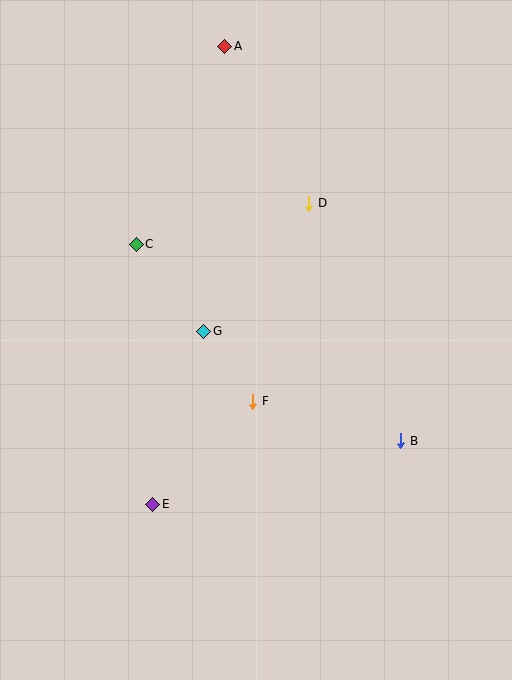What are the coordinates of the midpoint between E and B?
The midpoint between E and B is at (277, 473).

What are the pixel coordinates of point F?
Point F is at (253, 401).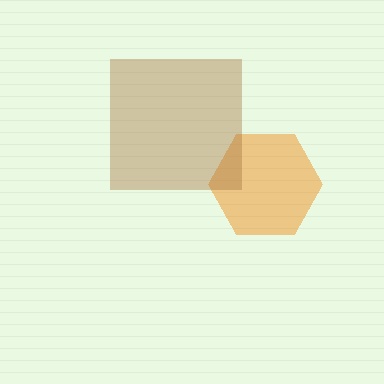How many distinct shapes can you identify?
There are 2 distinct shapes: an orange hexagon, a brown square.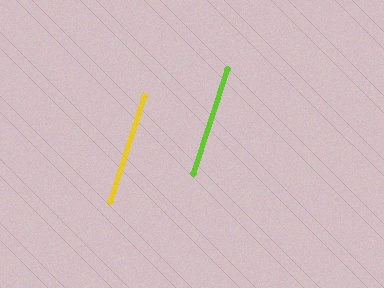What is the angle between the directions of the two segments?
Approximately 0 degrees.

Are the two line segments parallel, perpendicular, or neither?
Parallel — their directions differ by only 0.4°.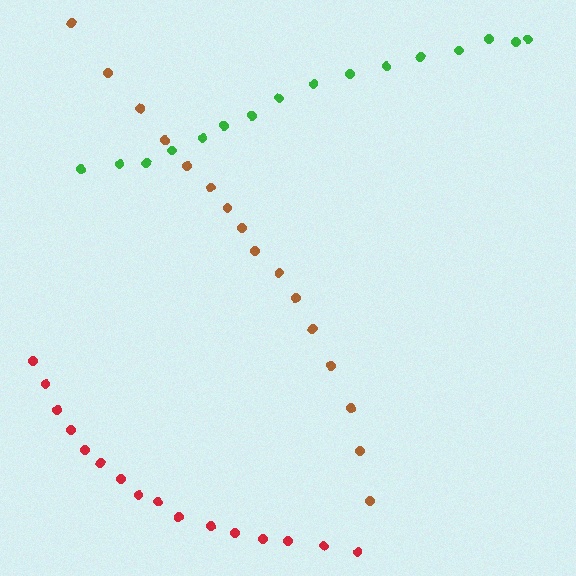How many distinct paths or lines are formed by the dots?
There are 3 distinct paths.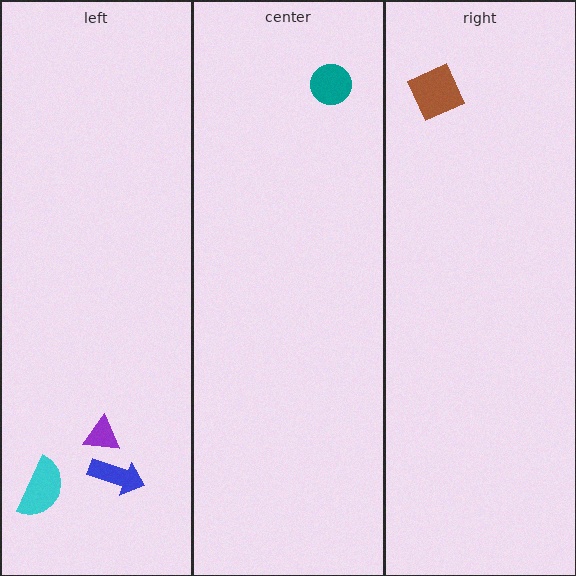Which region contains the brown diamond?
The right region.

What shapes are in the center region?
The teal circle.